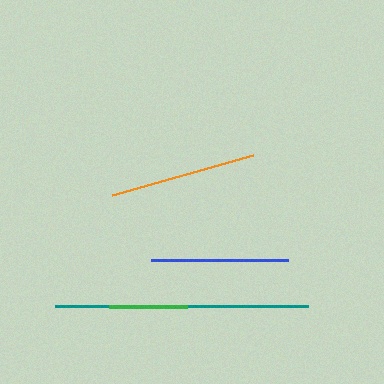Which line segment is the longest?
The teal line is the longest at approximately 253 pixels.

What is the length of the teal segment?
The teal segment is approximately 253 pixels long.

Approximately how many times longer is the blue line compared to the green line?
The blue line is approximately 1.7 times the length of the green line.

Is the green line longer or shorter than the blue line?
The blue line is longer than the green line.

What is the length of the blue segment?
The blue segment is approximately 137 pixels long.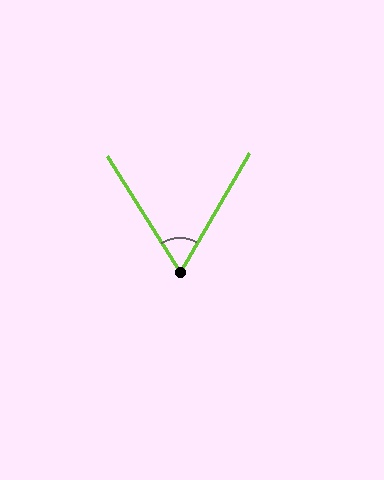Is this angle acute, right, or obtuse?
It is acute.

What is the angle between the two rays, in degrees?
Approximately 62 degrees.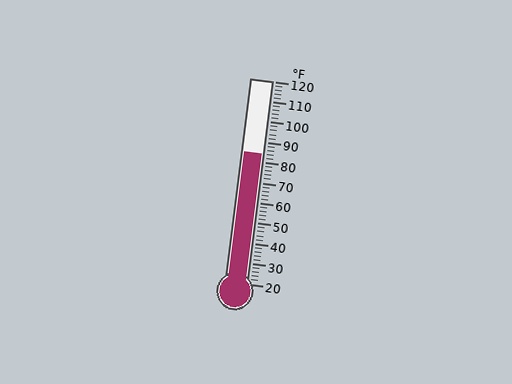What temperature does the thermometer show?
The thermometer shows approximately 84°F.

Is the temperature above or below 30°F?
The temperature is above 30°F.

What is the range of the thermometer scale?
The thermometer scale ranges from 20°F to 120°F.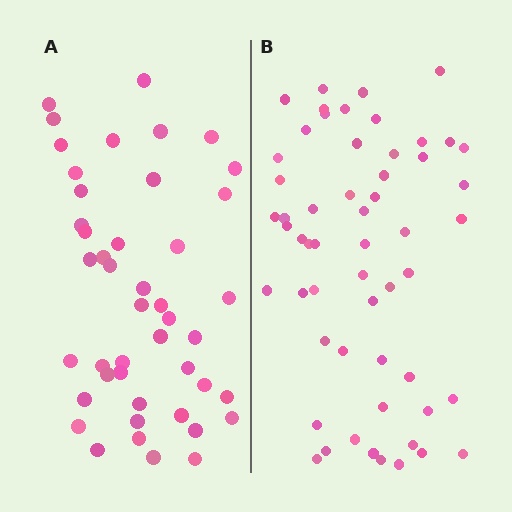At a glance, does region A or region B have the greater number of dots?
Region B (the right region) has more dots.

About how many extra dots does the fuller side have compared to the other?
Region B has roughly 12 or so more dots than region A.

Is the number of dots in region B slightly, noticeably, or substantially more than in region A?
Region B has only slightly more — the two regions are fairly close. The ratio is roughly 1.2 to 1.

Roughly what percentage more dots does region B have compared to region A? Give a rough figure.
About 25% more.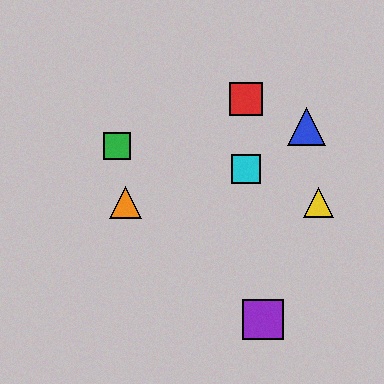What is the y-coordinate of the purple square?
The purple square is at y≈320.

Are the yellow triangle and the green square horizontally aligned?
No, the yellow triangle is at y≈203 and the green square is at y≈146.